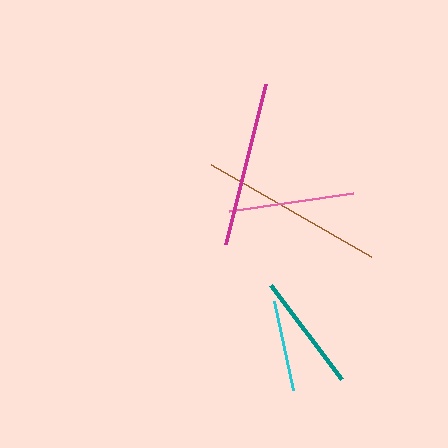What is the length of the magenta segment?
The magenta segment is approximately 164 pixels long.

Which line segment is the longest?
The brown line is the longest at approximately 185 pixels.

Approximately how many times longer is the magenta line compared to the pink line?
The magenta line is approximately 1.3 times the length of the pink line.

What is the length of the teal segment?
The teal segment is approximately 117 pixels long.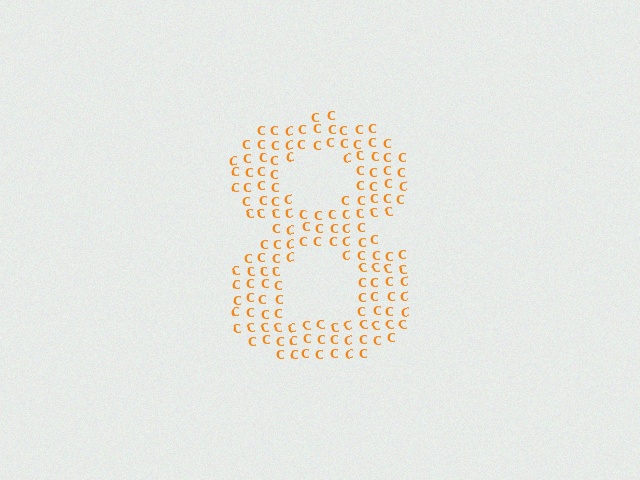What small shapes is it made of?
It is made of small letter C's.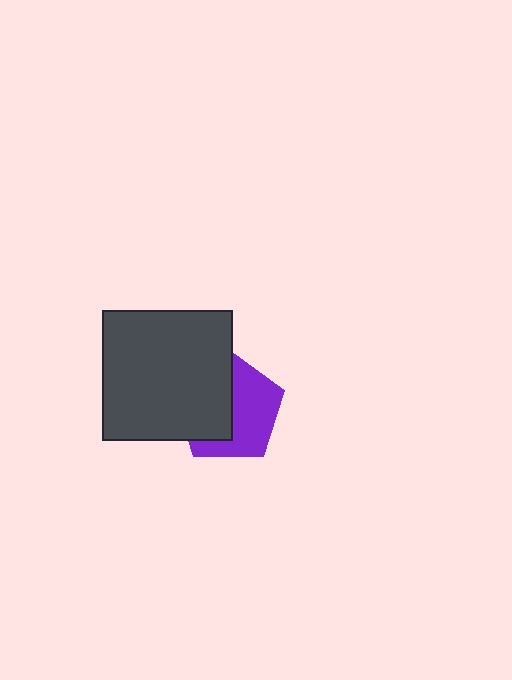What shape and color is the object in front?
The object in front is a dark gray square.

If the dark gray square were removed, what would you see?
You would see the complete purple pentagon.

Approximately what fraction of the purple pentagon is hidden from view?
Roughly 48% of the purple pentagon is hidden behind the dark gray square.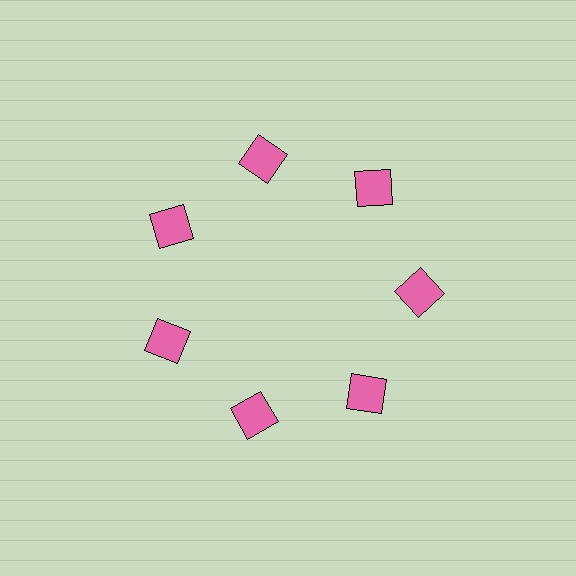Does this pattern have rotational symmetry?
Yes, this pattern has 7-fold rotational symmetry. It looks the same after rotating 51 degrees around the center.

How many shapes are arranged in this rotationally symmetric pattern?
There are 7 shapes, arranged in 7 groups of 1.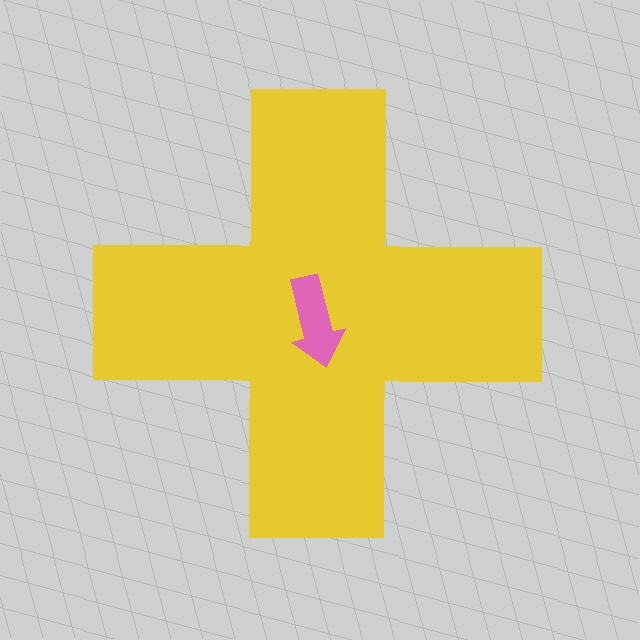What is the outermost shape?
The yellow cross.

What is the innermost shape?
The pink arrow.